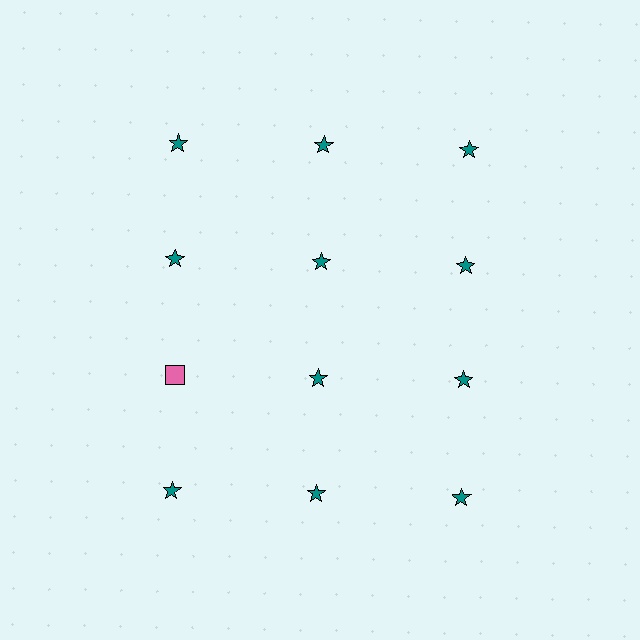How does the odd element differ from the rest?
It differs in both color (pink instead of teal) and shape (square instead of star).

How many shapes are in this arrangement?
There are 12 shapes arranged in a grid pattern.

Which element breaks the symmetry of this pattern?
The pink square in the third row, leftmost column breaks the symmetry. All other shapes are teal stars.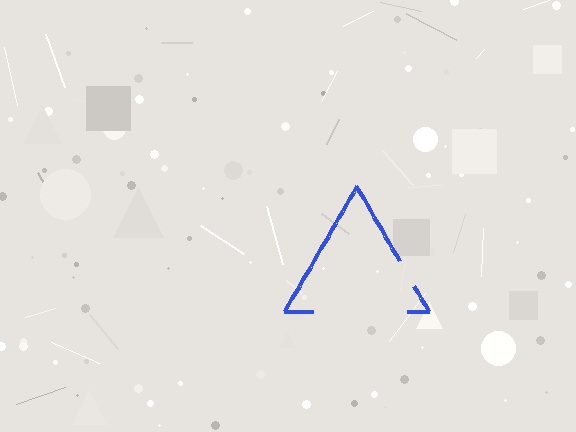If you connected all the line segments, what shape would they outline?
They would outline a triangle.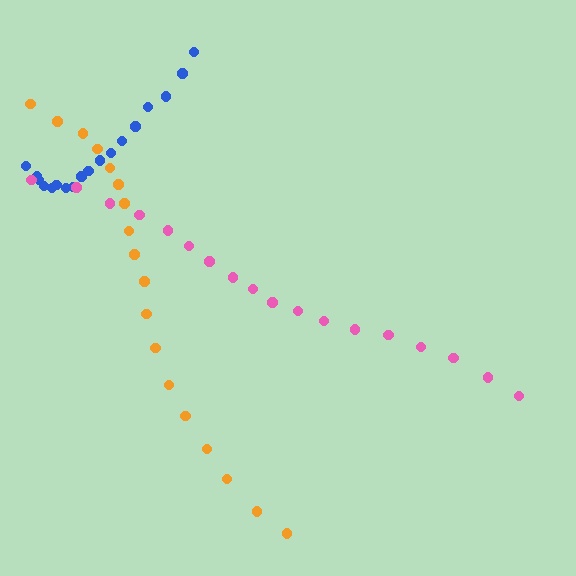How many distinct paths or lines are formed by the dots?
There are 3 distinct paths.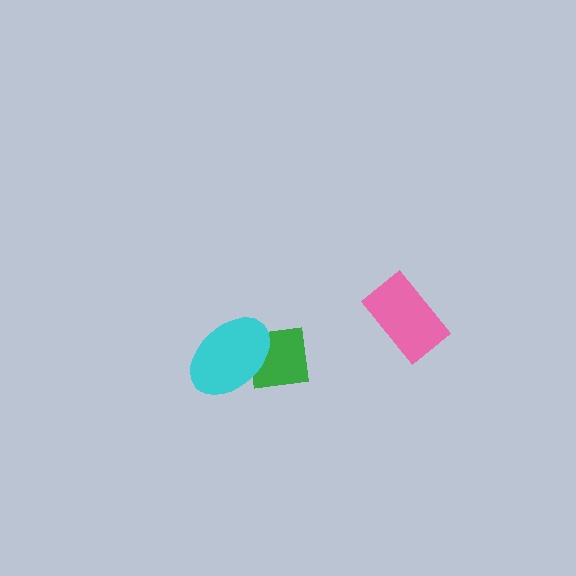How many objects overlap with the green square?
1 object overlaps with the green square.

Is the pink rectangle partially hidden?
No, no other shape covers it.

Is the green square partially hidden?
Yes, it is partially covered by another shape.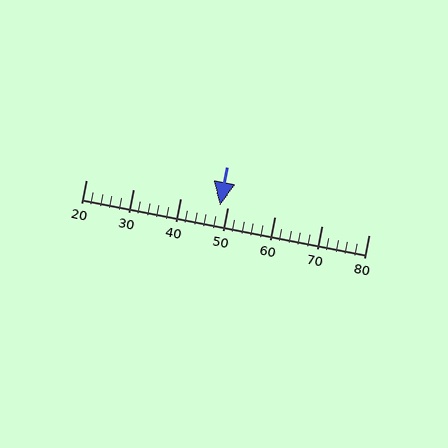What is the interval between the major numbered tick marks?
The major tick marks are spaced 10 units apart.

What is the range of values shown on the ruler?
The ruler shows values from 20 to 80.